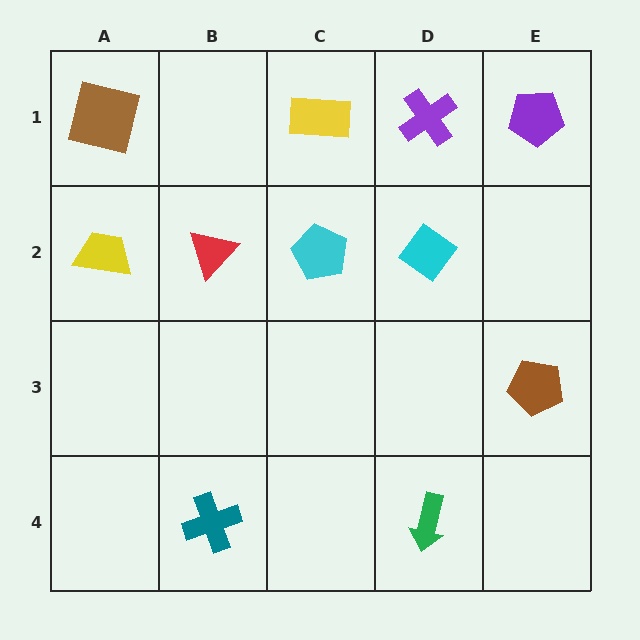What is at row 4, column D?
A green arrow.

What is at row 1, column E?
A purple pentagon.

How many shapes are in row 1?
4 shapes.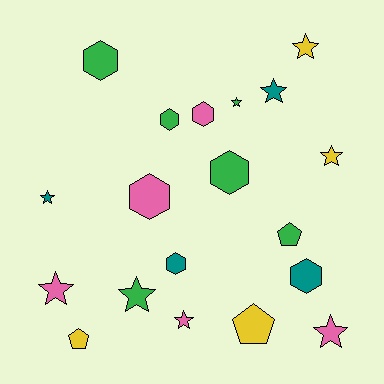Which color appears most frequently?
Green, with 6 objects.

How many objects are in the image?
There are 19 objects.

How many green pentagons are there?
There is 1 green pentagon.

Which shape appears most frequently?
Star, with 9 objects.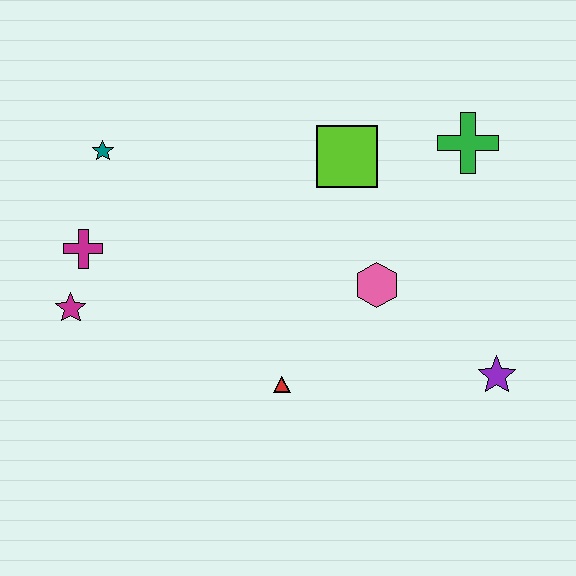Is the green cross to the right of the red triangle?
Yes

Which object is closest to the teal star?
The magenta cross is closest to the teal star.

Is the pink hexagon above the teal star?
No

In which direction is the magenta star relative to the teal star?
The magenta star is below the teal star.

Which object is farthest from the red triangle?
The green cross is farthest from the red triangle.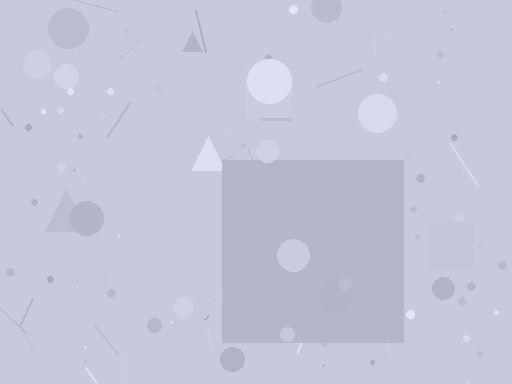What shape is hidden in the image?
A square is hidden in the image.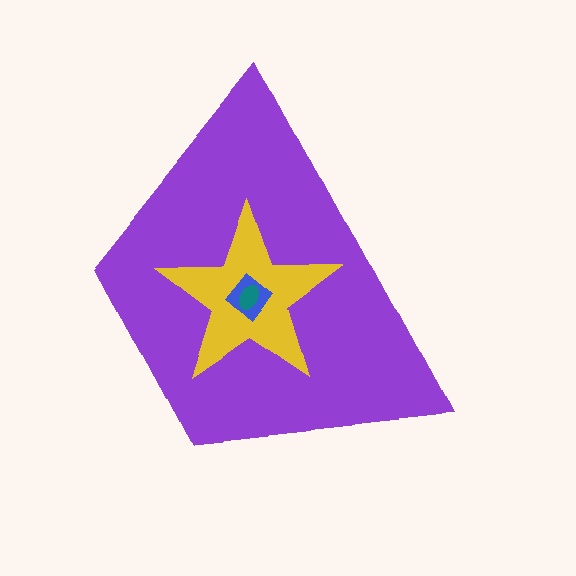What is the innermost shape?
The teal ellipse.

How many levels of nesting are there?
4.